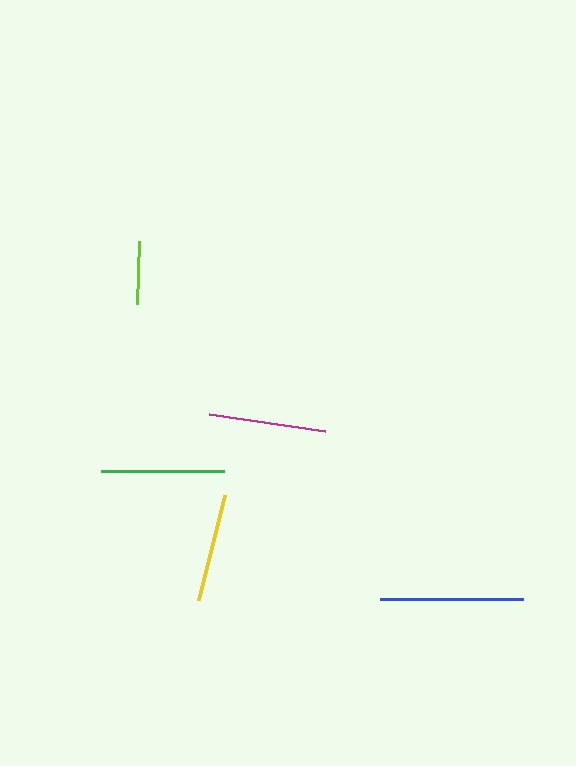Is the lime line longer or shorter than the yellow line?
The yellow line is longer than the lime line.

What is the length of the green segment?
The green segment is approximately 122 pixels long.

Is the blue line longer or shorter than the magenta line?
The blue line is longer than the magenta line.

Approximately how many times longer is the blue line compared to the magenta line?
The blue line is approximately 1.2 times the length of the magenta line.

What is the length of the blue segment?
The blue segment is approximately 143 pixels long.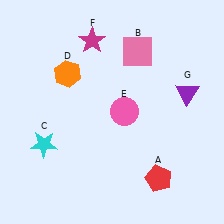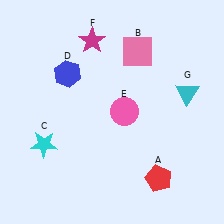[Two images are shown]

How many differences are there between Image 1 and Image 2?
There are 2 differences between the two images.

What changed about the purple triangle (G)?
In Image 1, G is purple. In Image 2, it changed to cyan.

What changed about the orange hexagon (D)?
In Image 1, D is orange. In Image 2, it changed to blue.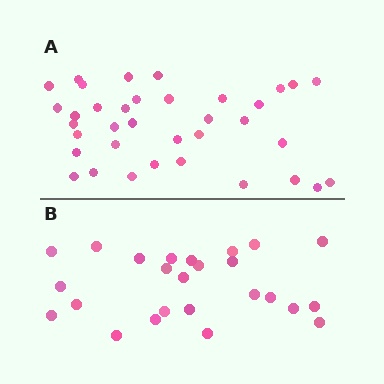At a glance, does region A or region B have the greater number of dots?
Region A (the top region) has more dots.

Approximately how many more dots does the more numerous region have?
Region A has roughly 12 or so more dots than region B.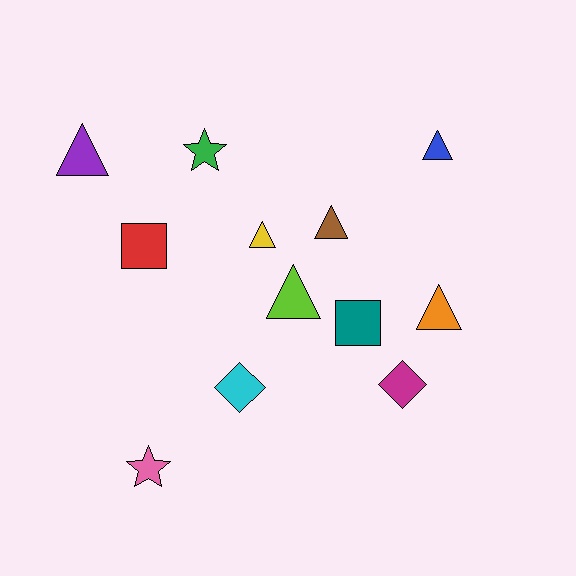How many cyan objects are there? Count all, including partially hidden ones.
There is 1 cyan object.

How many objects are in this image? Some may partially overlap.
There are 12 objects.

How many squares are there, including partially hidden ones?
There are 2 squares.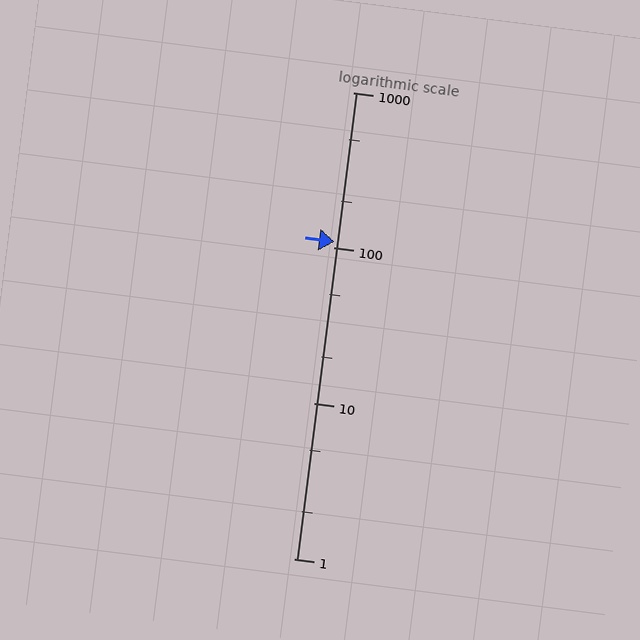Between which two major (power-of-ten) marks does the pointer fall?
The pointer is between 100 and 1000.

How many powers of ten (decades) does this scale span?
The scale spans 3 decades, from 1 to 1000.